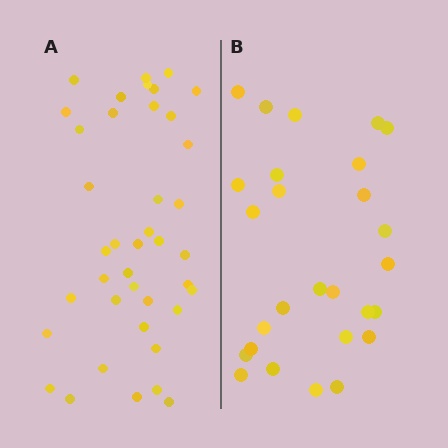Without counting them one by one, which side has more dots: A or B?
Region A (the left region) has more dots.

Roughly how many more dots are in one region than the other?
Region A has approximately 15 more dots than region B.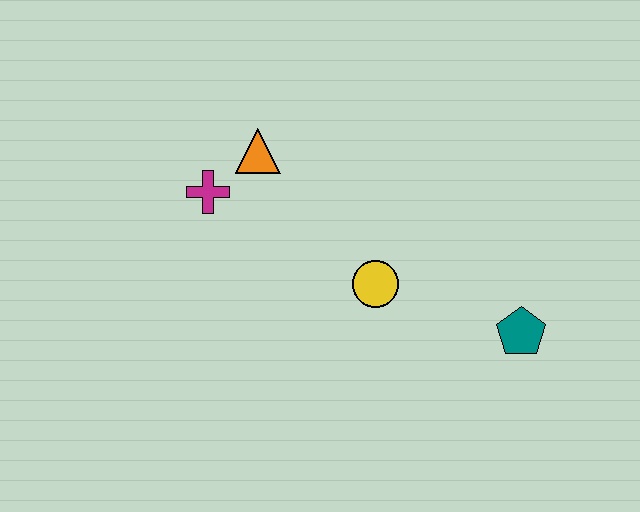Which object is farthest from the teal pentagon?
The magenta cross is farthest from the teal pentagon.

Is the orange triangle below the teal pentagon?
No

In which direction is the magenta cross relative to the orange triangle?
The magenta cross is to the left of the orange triangle.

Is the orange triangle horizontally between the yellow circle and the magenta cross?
Yes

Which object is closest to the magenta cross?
The orange triangle is closest to the magenta cross.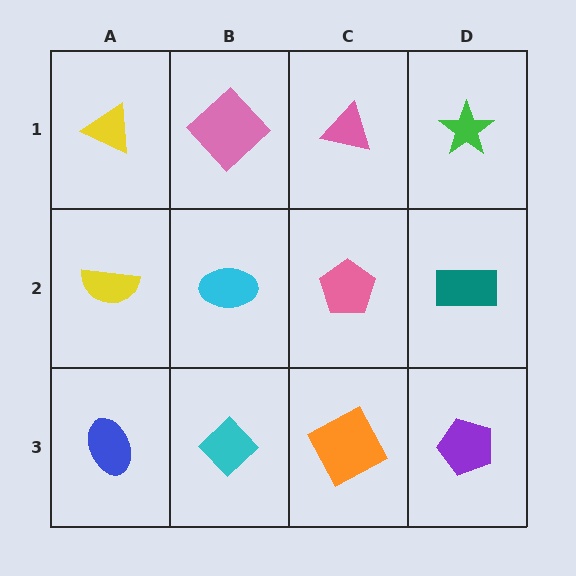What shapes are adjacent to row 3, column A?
A yellow semicircle (row 2, column A), a cyan diamond (row 3, column B).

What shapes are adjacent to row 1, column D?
A teal rectangle (row 2, column D), a pink triangle (row 1, column C).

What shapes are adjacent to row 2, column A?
A yellow triangle (row 1, column A), a blue ellipse (row 3, column A), a cyan ellipse (row 2, column B).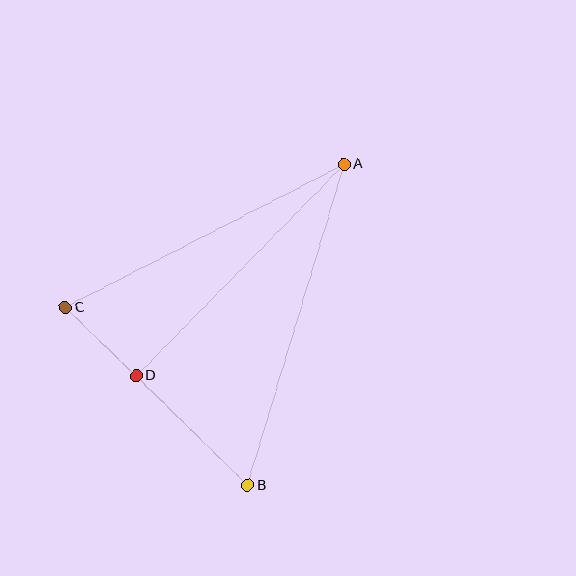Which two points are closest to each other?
Points C and D are closest to each other.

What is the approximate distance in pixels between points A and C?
The distance between A and C is approximately 313 pixels.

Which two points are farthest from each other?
Points A and B are farthest from each other.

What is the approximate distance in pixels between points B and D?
The distance between B and D is approximately 156 pixels.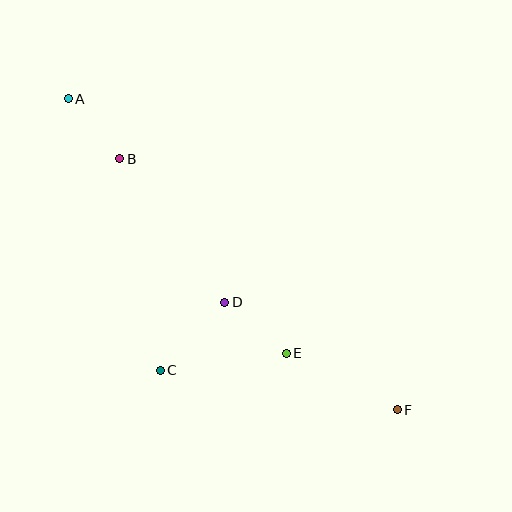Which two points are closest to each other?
Points A and B are closest to each other.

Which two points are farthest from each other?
Points A and F are farthest from each other.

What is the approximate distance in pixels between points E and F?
The distance between E and F is approximately 125 pixels.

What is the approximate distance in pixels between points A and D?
The distance between A and D is approximately 257 pixels.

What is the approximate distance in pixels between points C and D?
The distance between C and D is approximately 93 pixels.